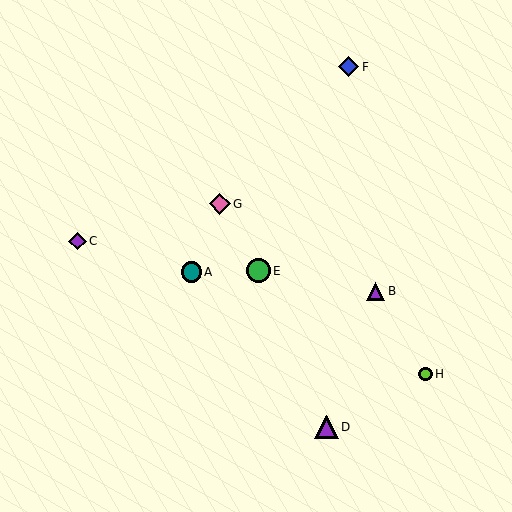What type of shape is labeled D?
Shape D is a purple triangle.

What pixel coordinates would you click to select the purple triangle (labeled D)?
Click at (326, 427) to select the purple triangle D.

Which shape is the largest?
The green circle (labeled E) is the largest.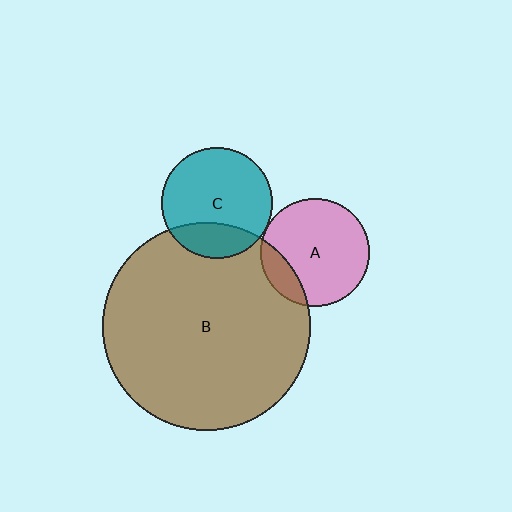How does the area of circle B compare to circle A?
Approximately 3.7 times.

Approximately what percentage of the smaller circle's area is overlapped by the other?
Approximately 15%.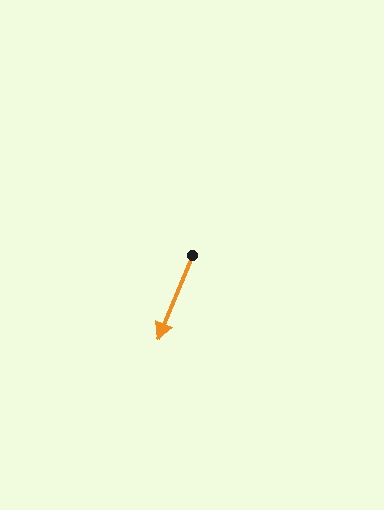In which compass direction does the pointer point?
South.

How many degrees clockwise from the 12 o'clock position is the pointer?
Approximately 202 degrees.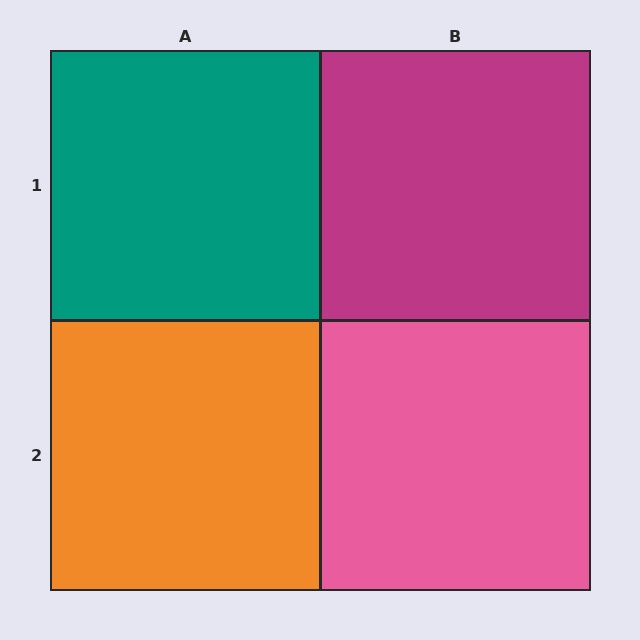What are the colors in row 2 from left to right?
Orange, pink.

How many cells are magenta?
1 cell is magenta.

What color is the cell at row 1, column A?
Teal.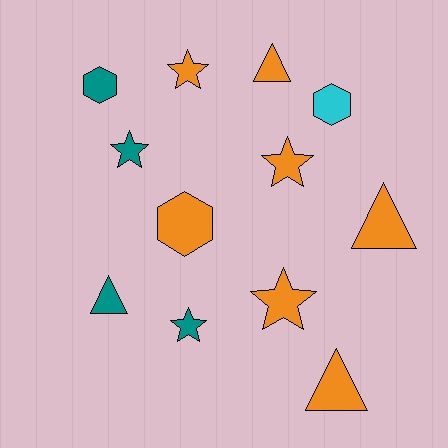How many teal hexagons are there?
There is 1 teal hexagon.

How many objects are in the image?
There are 12 objects.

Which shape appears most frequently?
Star, with 5 objects.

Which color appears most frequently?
Orange, with 7 objects.